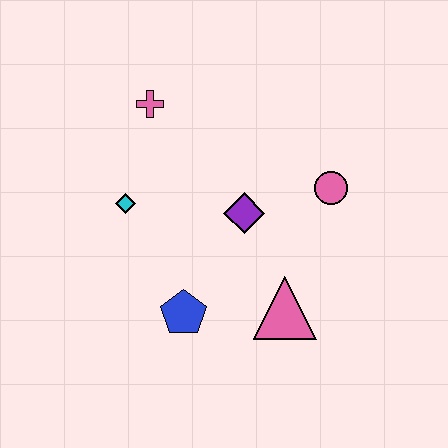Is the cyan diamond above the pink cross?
No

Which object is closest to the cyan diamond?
The pink cross is closest to the cyan diamond.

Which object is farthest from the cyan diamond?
The pink circle is farthest from the cyan diamond.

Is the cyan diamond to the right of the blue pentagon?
No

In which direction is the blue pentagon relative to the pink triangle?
The blue pentagon is to the left of the pink triangle.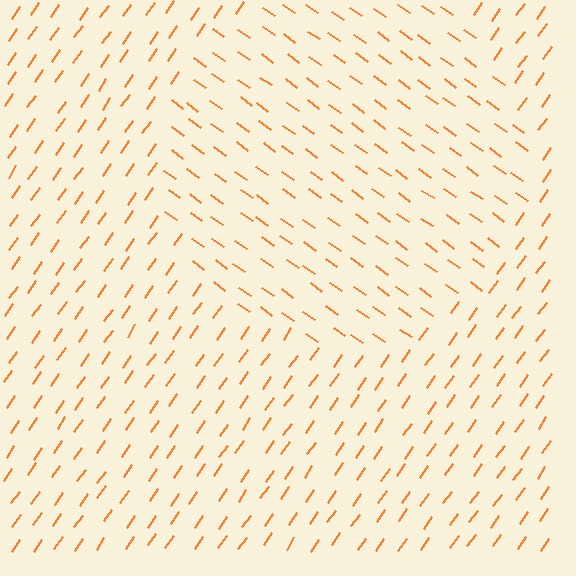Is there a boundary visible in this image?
Yes, there is a texture boundary formed by a change in line orientation.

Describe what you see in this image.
The image is filled with small orange line segments. A circle region in the image has lines oriented differently from the surrounding lines, creating a visible texture boundary.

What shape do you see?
I see a circle.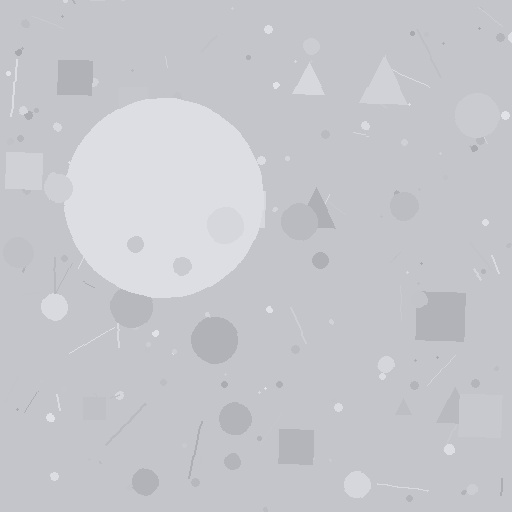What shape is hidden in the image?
A circle is hidden in the image.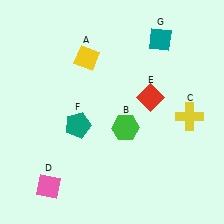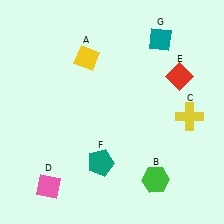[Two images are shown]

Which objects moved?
The objects that moved are: the green hexagon (B), the red diamond (E), the teal pentagon (F).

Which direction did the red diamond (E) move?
The red diamond (E) moved right.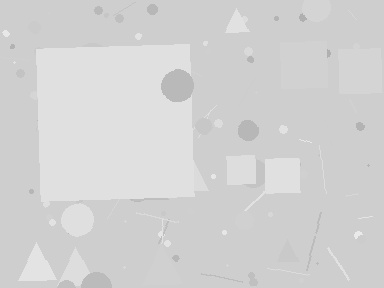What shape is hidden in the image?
A square is hidden in the image.